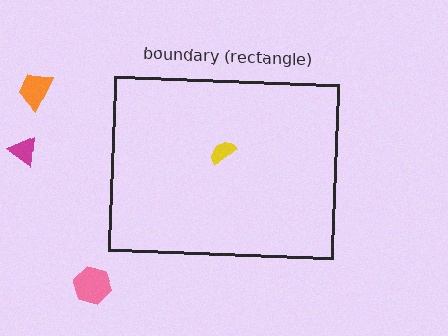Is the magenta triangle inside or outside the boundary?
Outside.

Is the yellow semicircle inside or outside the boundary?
Inside.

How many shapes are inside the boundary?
1 inside, 3 outside.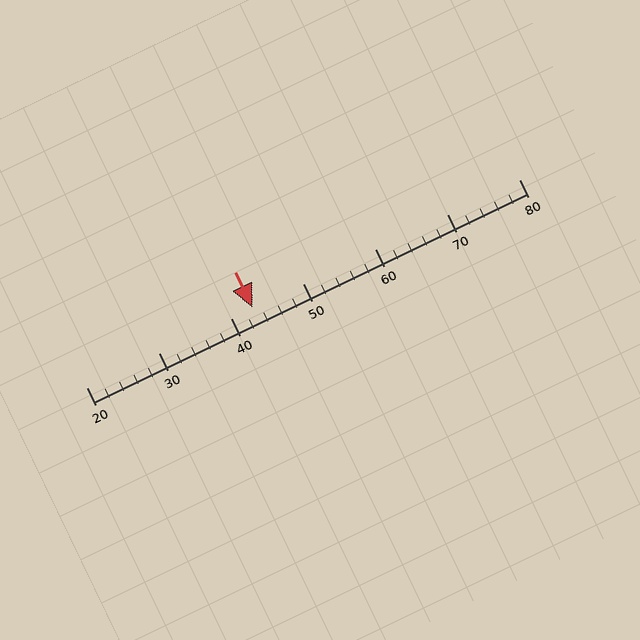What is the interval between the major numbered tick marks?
The major tick marks are spaced 10 units apart.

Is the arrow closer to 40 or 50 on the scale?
The arrow is closer to 40.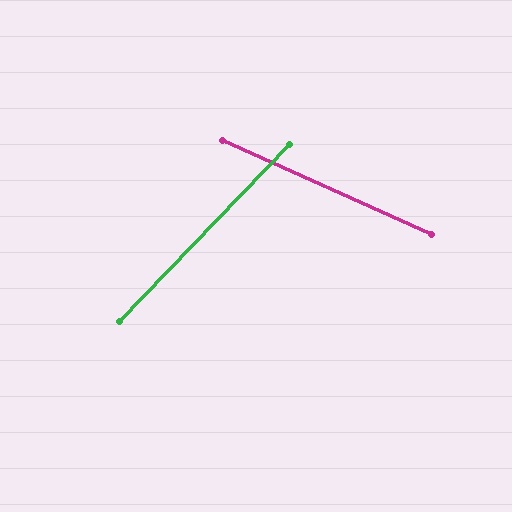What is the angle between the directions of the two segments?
Approximately 70 degrees.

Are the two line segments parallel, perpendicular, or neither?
Neither parallel nor perpendicular — they differ by about 70°.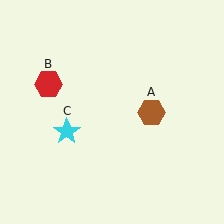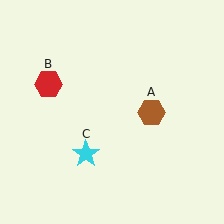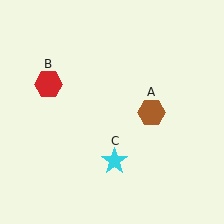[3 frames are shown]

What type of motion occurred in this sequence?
The cyan star (object C) rotated counterclockwise around the center of the scene.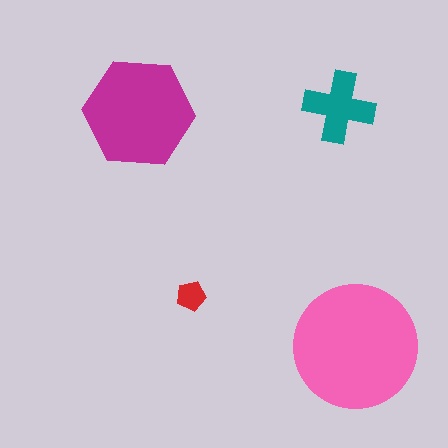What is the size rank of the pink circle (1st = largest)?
1st.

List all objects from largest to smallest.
The pink circle, the magenta hexagon, the teal cross, the red pentagon.